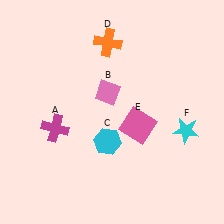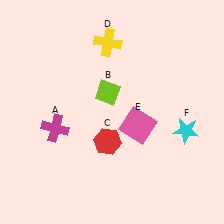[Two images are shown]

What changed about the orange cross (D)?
In Image 1, D is orange. In Image 2, it changed to yellow.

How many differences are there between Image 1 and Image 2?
There are 3 differences between the two images.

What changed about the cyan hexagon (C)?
In Image 1, C is cyan. In Image 2, it changed to red.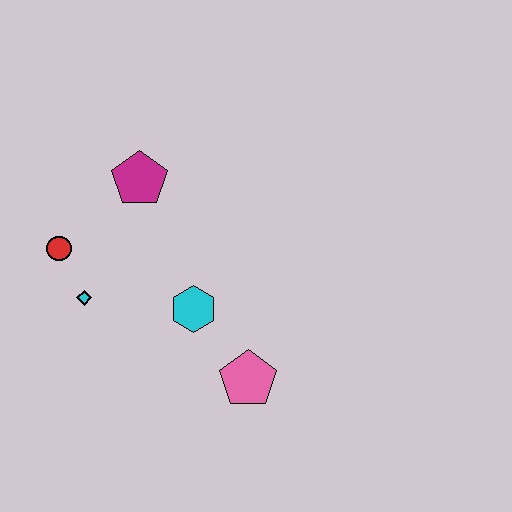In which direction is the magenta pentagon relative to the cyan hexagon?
The magenta pentagon is above the cyan hexagon.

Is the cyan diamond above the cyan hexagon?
Yes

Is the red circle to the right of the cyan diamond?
No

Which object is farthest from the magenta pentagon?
The pink pentagon is farthest from the magenta pentagon.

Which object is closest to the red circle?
The cyan diamond is closest to the red circle.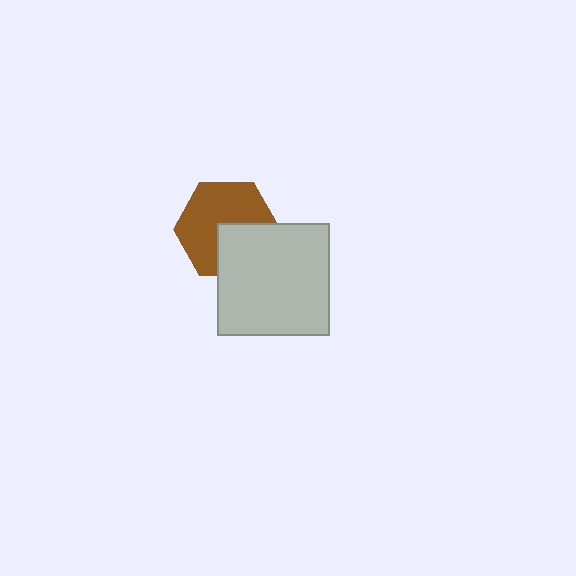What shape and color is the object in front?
The object in front is a light gray square.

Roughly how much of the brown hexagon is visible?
Most of it is visible (roughly 65%).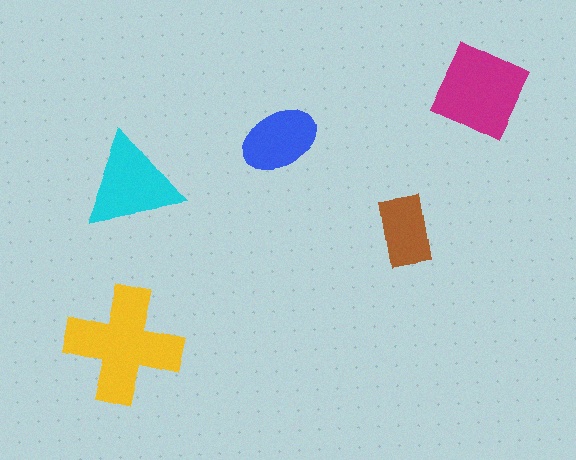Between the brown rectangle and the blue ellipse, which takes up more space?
The blue ellipse.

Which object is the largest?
The yellow cross.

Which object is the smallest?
The brown rectangle.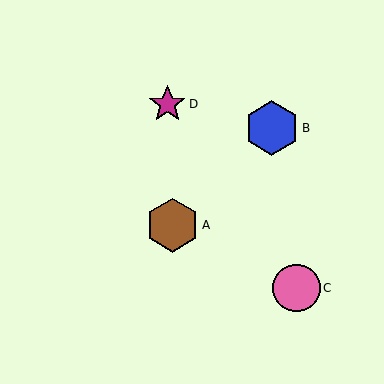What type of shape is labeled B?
Shape B is a blue hexagon.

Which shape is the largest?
The blue hexagon (labeled B) is the largest.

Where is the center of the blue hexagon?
The center of the blue hexagon is at (272, 128).